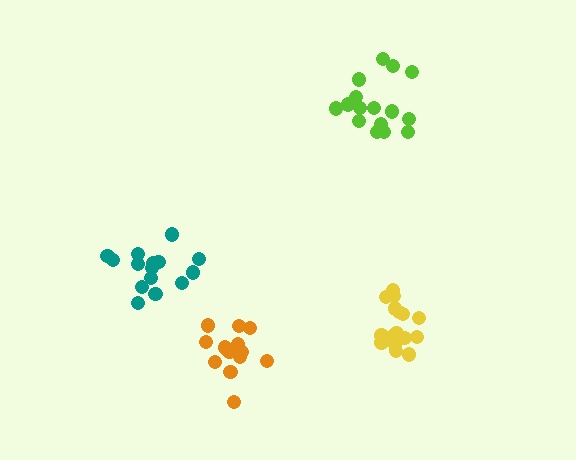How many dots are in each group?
Group 1: 18 dots, Group 2: 14 dots, Group 3: 16 dots, Group 4: 15 dots (63 total).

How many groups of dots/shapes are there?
There are 4 groups.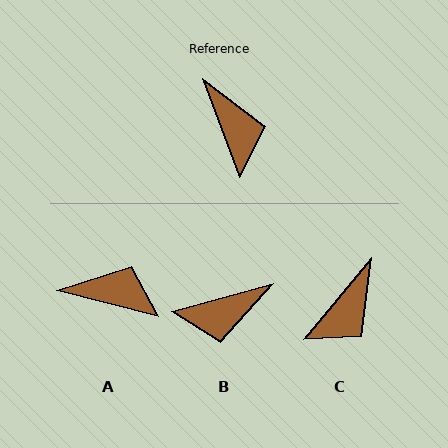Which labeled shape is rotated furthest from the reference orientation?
B, about 95 degrees away.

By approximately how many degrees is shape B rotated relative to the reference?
Approximately 95 degrees clockwise.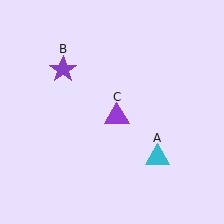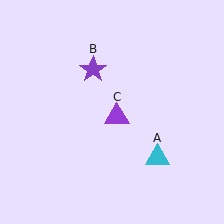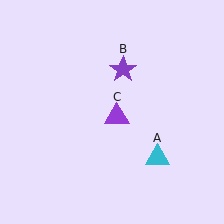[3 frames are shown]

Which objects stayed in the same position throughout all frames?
Cyan triangle (object A) and purple triangle (object C) remained stationary.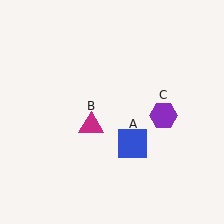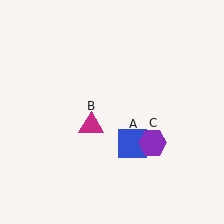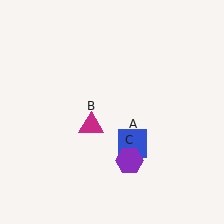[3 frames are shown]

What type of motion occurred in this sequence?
The purple hexagon (object C) rotated clockwise around the center of the scene.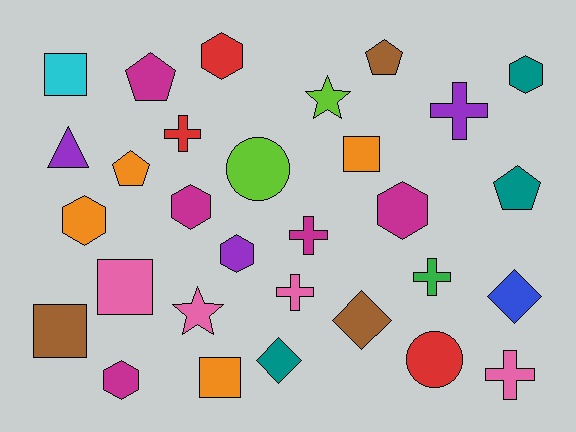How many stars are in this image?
There are 2 stars.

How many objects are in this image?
There are 30 objects.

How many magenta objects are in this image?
There are 5 magenta objects.